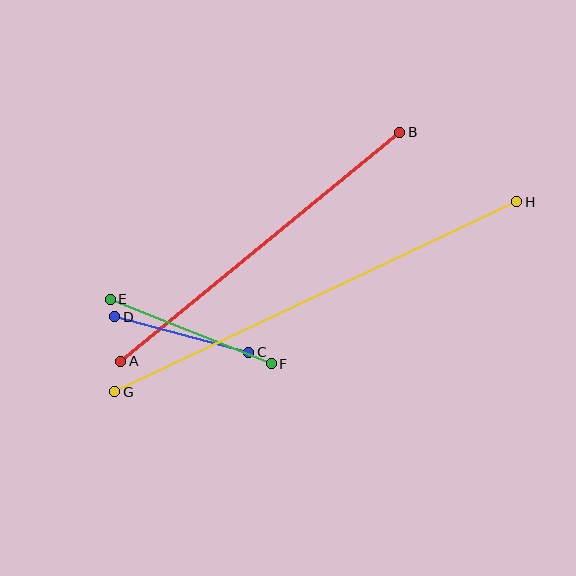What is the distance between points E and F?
The distance is approximately 174 pixels.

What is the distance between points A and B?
The distance is approximately 361 pixels.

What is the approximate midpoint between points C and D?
The midpoint is at approximately (182, 335) pixels.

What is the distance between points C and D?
The distance is approximately 138 pixels.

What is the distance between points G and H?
The distance is approximately 445 pixels.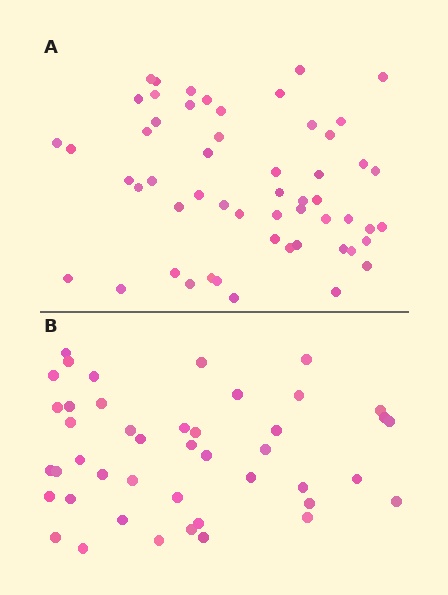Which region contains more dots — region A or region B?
Region A (the top region) has more dots.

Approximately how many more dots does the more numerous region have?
Region A has roughly 12 or so more dots than region B.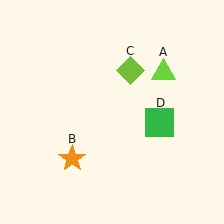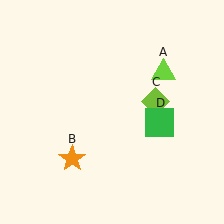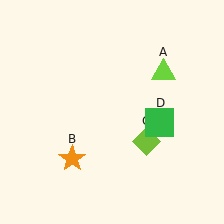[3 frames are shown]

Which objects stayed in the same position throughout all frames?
Lime triangle (object A) and orange star (object B) and green square (object D) remained stationary.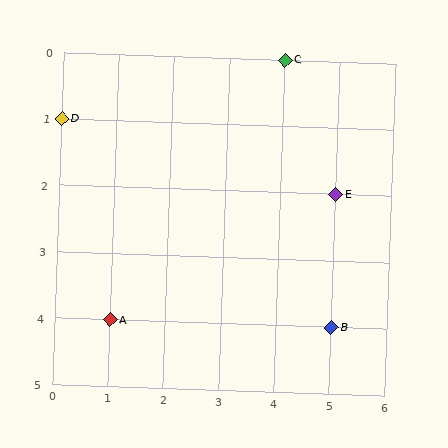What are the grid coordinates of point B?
Point B is at grid coordinates (5, 4).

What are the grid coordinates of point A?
Point A is at grid coordinates (1, 4).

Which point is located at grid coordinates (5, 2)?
Point E is at (5, 2).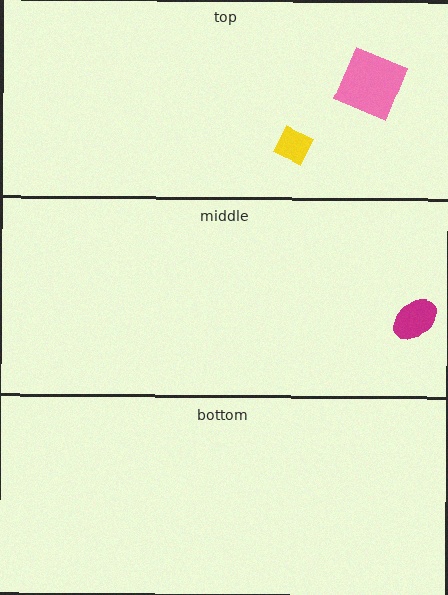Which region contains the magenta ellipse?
The middle region.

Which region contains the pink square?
The top region.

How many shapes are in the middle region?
1.